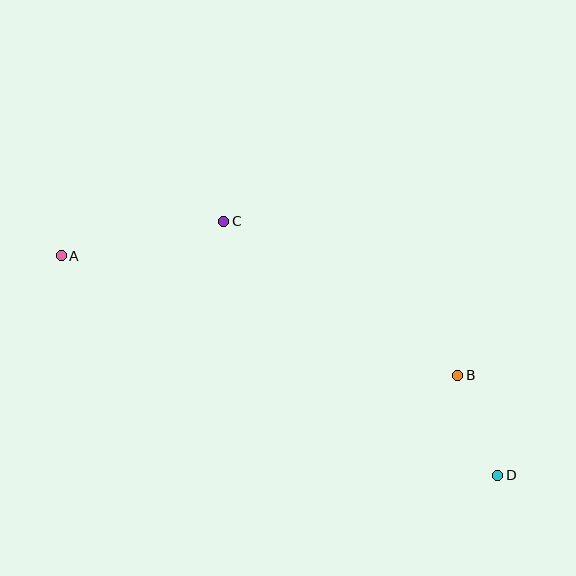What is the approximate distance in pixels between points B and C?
The distance between B and C is approximately 280 pixels.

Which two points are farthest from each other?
Points A and D are farthest from each other.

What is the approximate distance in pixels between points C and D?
The distance between C and D is approximately 374 pixels.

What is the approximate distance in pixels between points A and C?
The distance between A and C is approximately 166 pixels.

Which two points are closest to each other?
Points B and D are closest to each other.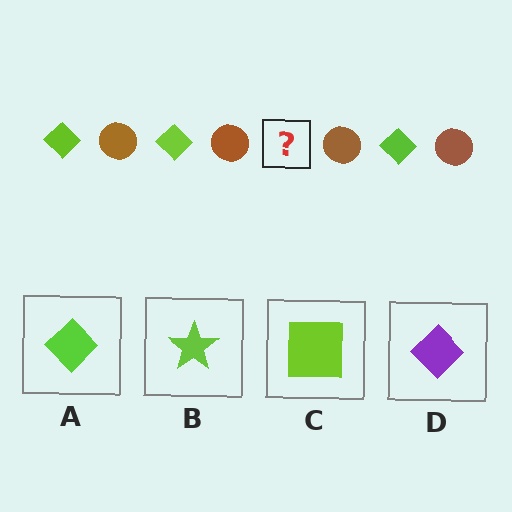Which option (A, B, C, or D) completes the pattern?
A.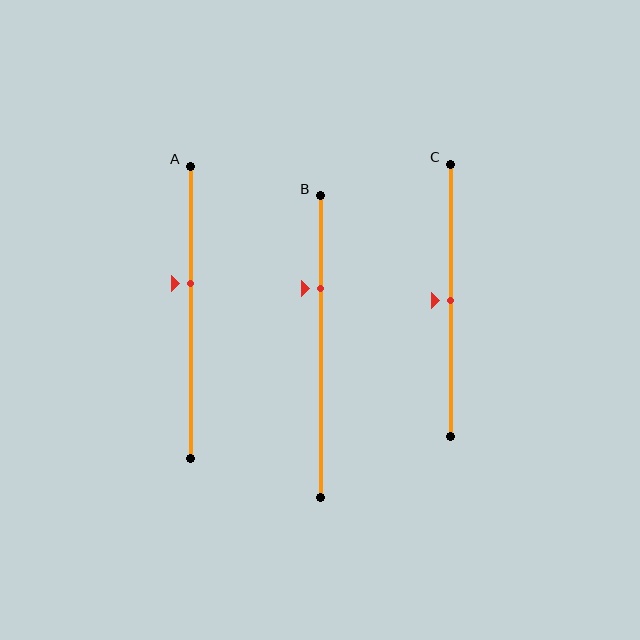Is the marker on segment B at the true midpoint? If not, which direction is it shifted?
No, the marker on segment B is shifted upward by about 19% of the segment length.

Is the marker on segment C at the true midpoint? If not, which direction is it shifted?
Yes, the marker on segment C is at the true midpoint.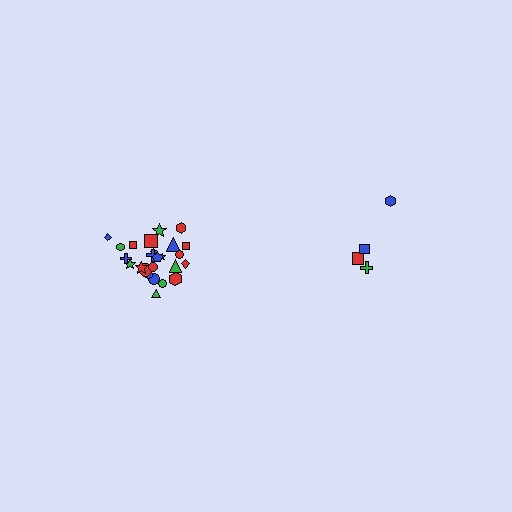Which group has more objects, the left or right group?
The left group.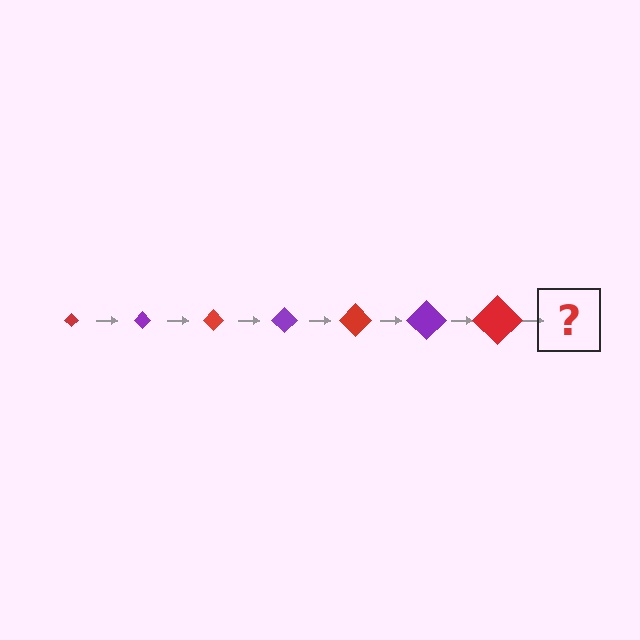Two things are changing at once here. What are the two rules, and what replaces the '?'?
The two rules are that the diamond grows larger each step and the color cycles through red and purple. The '?' should be a purple diamond, larger than the previous one.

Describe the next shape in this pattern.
It should be a purple diamond, larger than the previous one.